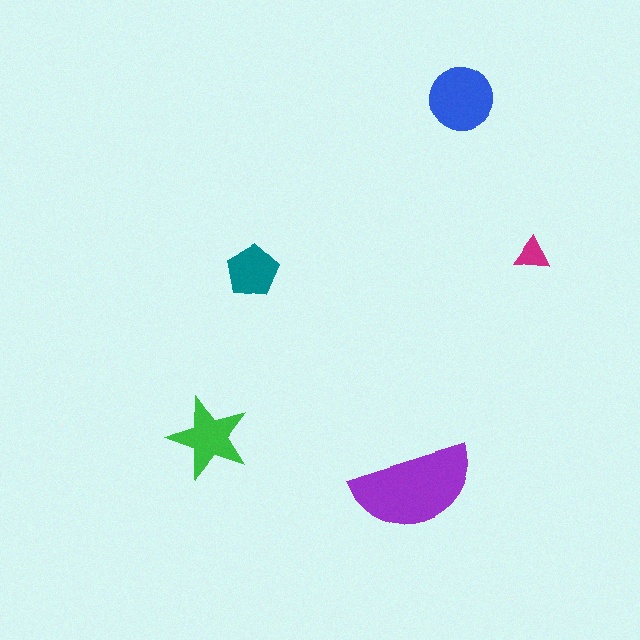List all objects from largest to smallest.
The purple semicircle, the blue circle, the green star, the teal pentagon, the magenta triangle.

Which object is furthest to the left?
The green star is leftmost.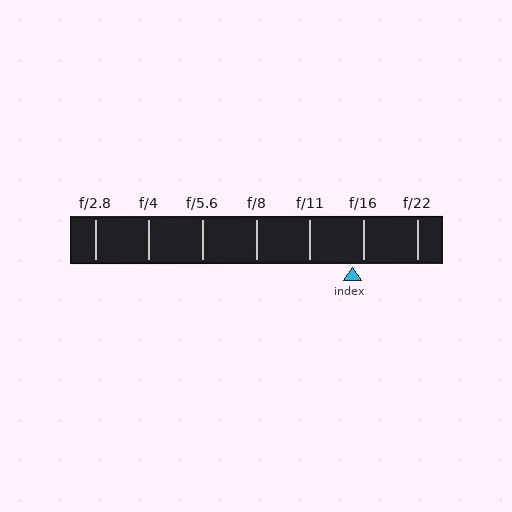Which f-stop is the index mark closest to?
The index mark is closest to f/16.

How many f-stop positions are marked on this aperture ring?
There are 7 f-stop positions marked.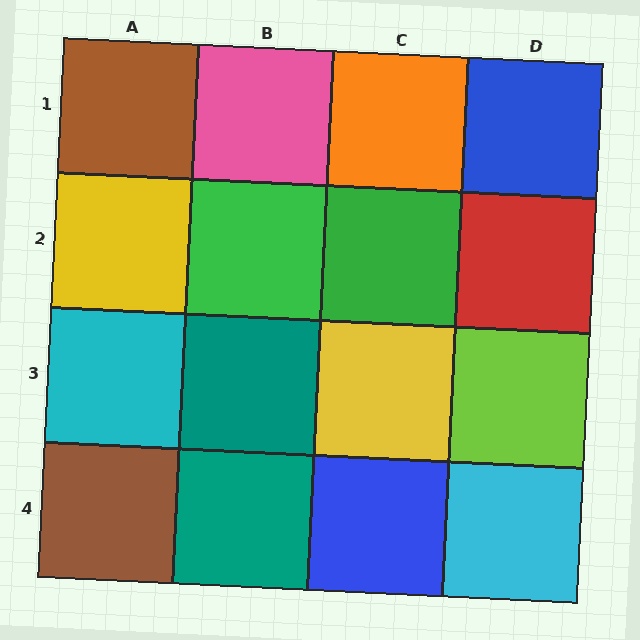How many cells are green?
2 cells are green.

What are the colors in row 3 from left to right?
Cyan, teal, yellow, lime.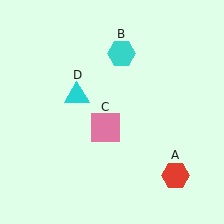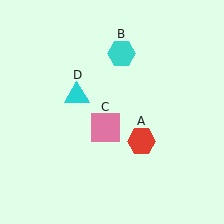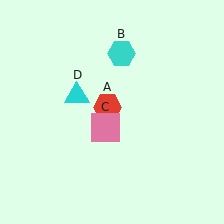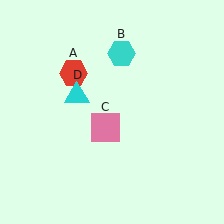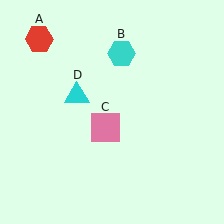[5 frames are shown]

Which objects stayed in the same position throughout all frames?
Cyan hexagon (object B) and pink square (object C) and cyan triangle (object D) remained stationary.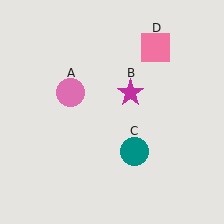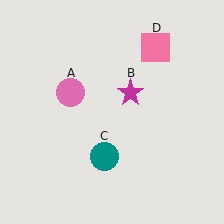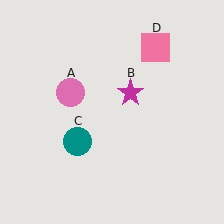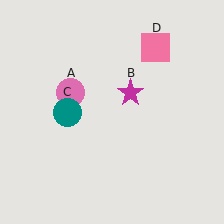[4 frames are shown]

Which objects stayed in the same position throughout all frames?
Pink circle (object A) and magenta star (object B) and pink square (object D) remained stationary.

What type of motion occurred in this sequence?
The teal circle (object C) rotated clockwise around the center of the scene.